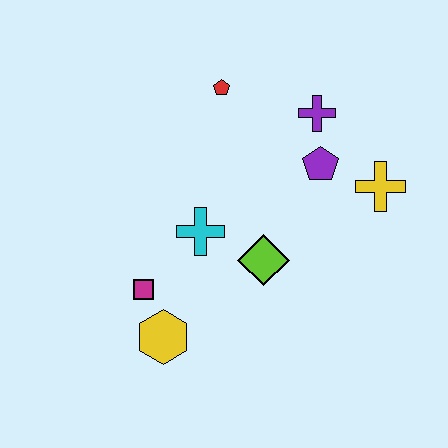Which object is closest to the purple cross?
The purple pentagon is closest to the purple cross.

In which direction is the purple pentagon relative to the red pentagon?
The purple pentagon is to the right of the red pentagon.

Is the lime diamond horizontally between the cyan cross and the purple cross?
Yes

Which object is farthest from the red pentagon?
The yellow hexagon is farthest from the red pentagon.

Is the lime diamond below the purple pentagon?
Yes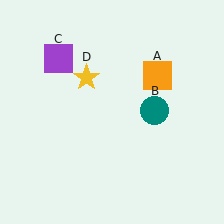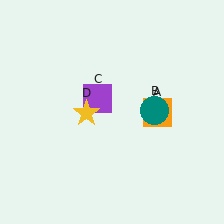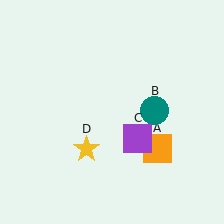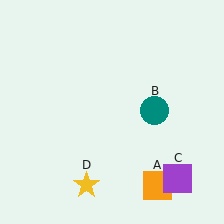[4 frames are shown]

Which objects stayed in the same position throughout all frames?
Teal circle (object B) remained stationary.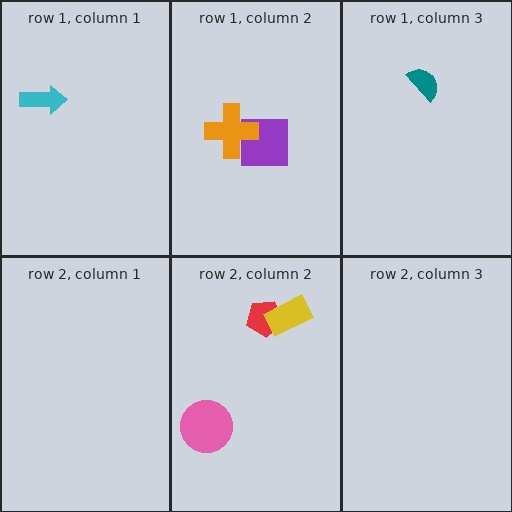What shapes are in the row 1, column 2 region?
The purple square, the orange cross.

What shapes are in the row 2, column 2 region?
The red pentagon, the pink circle, the yellow rectangle.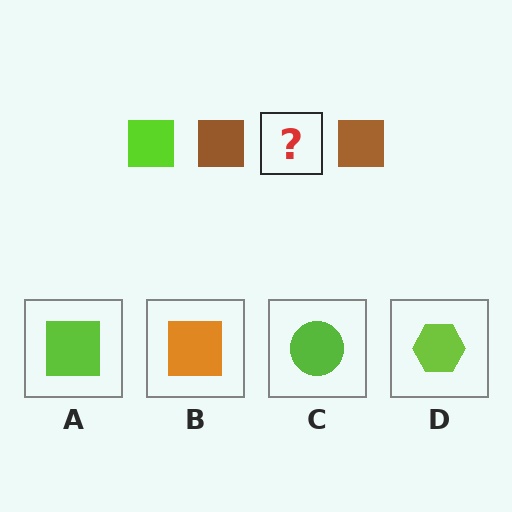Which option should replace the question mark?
Option A.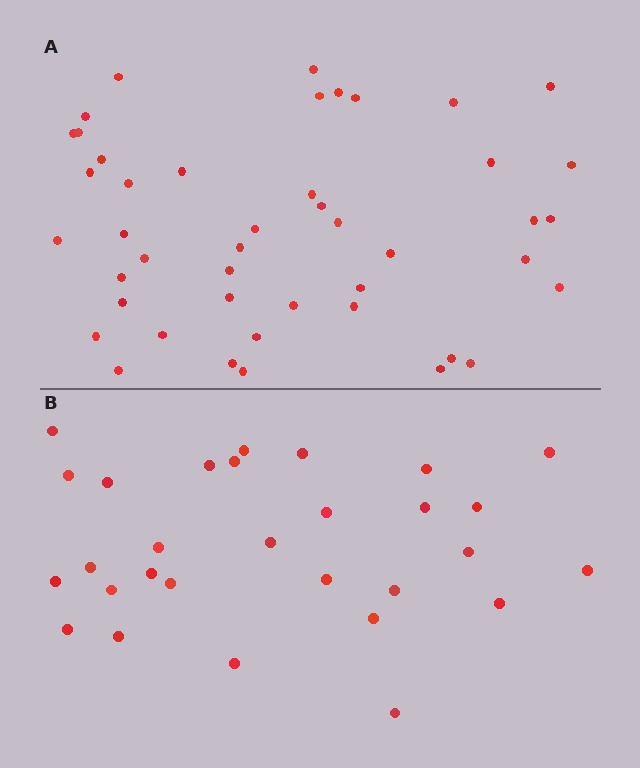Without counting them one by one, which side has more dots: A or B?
Region A (the top region) has more dots.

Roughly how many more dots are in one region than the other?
Region A has approximately 15 more dots than region B.